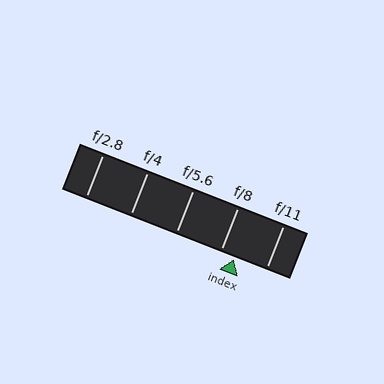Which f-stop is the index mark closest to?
The index mark is closest to f/8.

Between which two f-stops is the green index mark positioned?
The index mark is between f/8 and f/11.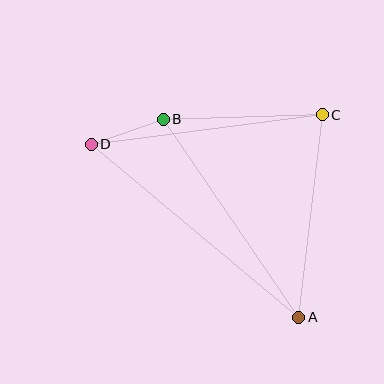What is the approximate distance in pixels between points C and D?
The distance between C and D is approximately 233 pixels.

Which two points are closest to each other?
Points B and D are closest to each other.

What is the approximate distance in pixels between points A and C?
The distance between A and C is approximately 204 pixels.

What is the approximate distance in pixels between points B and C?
The distance between B and C is approximately 159 pixels.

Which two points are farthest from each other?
Points A and D are farthest from each other.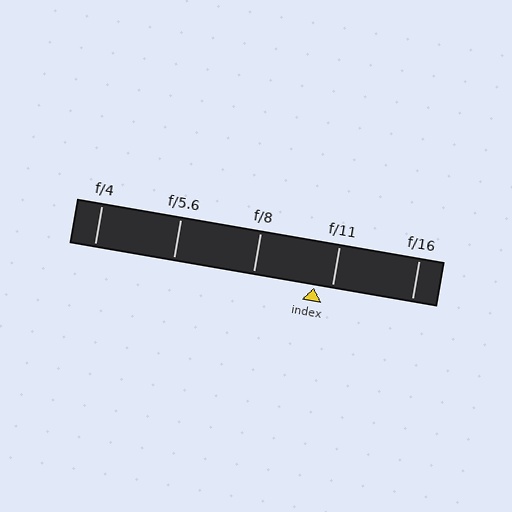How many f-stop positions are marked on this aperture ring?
There are 5 f-stop positions marked.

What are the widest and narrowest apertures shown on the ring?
The widest aperture shown is f/4 and the narrowest is f/16.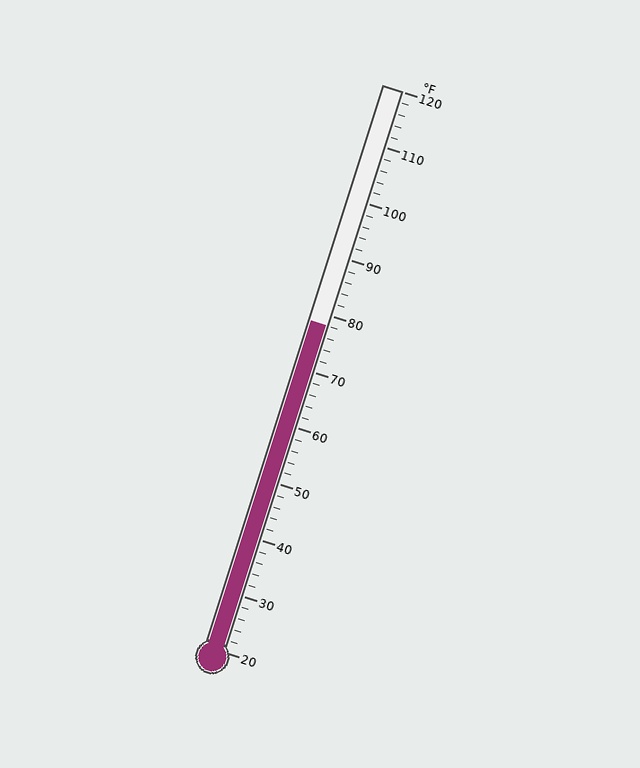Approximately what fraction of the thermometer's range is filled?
The thermometer is filled to approximately 60% of its range.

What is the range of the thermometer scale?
The thermometer scale ranges from 20°F to 120°F.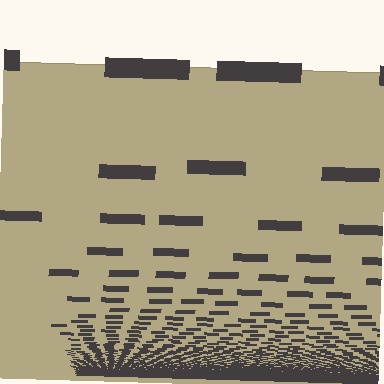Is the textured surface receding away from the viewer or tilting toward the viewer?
The surface appears to tilt toward the viewer. Texture elements get larger and sparser toward the top.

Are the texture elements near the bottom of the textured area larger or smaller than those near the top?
Smaller. The gradient is inverted — elements near the bottom are smaller and denser.